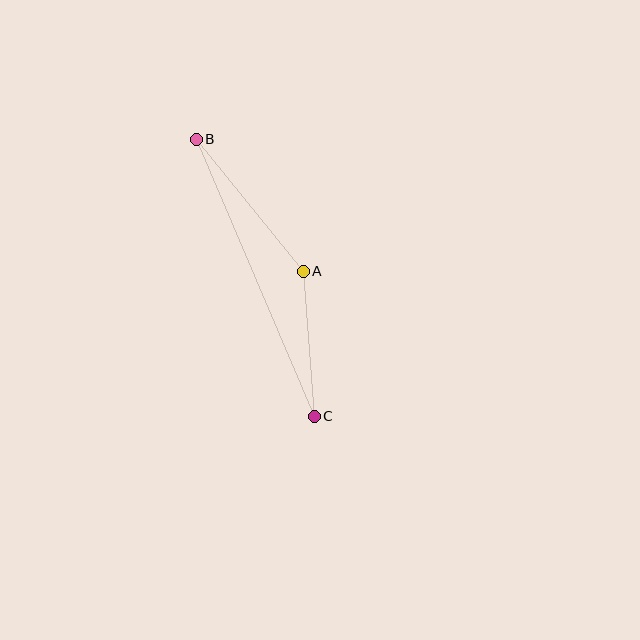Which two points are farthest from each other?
Points B and C are farthest from each other.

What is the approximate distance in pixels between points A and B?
The distance between A and B is approximately 170 pixels.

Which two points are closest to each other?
Points A and C are closest to each other.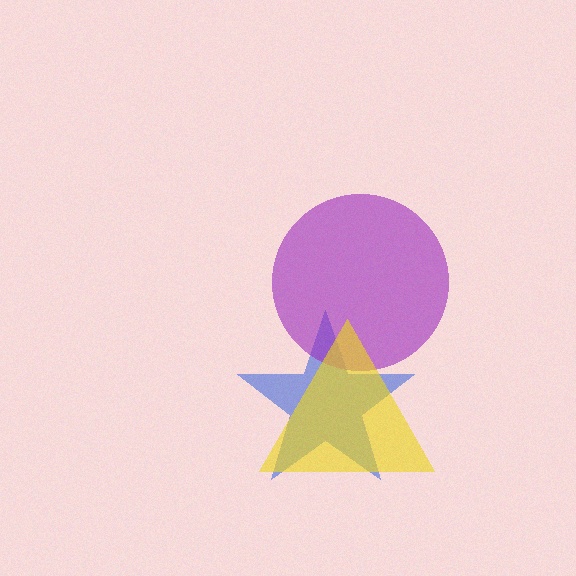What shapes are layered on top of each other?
The layered shapes are: a blue star, a purple circle, a yellow triangle.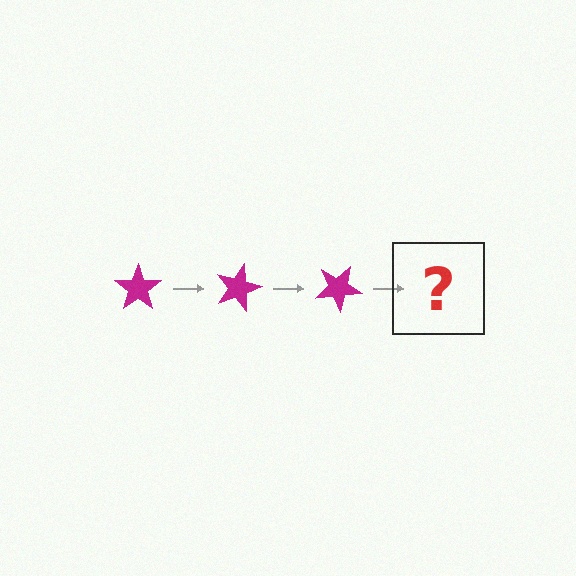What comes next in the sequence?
The next element should be a magenta star rotated 45 degrees.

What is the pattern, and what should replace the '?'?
The pattern is that the star rotates 15 degrees each step. The '?' should be a magenta star rotated 45 degrees.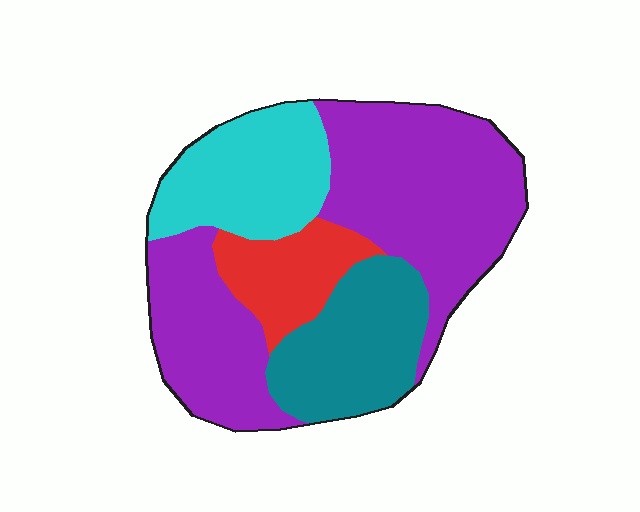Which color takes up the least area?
Red, at roughly 10%.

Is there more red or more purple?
Purple.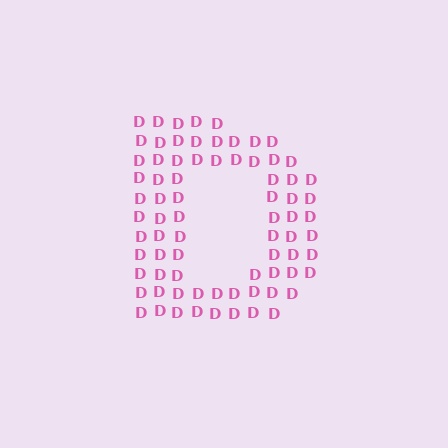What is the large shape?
The large shape is the letter D.